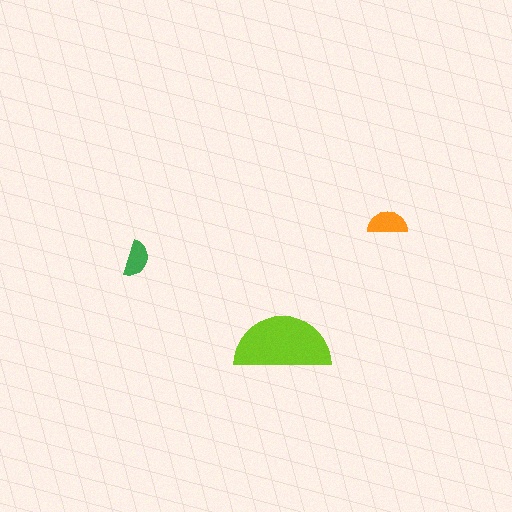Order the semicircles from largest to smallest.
the lime one, the orange one, the green one.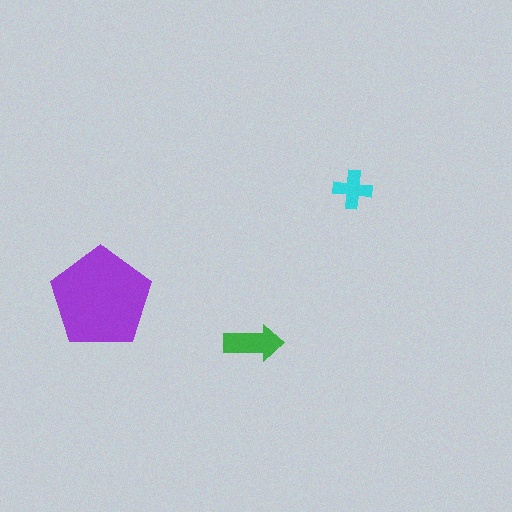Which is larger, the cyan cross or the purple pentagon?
The purple pentagon.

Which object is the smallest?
The cyan cross.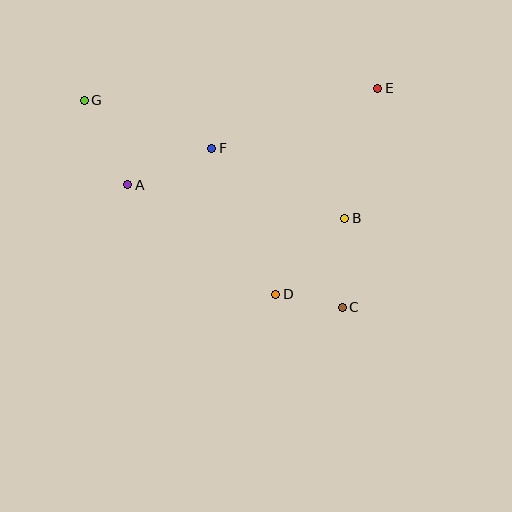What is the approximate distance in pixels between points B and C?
The distance between B and C is approximately 89 pixels.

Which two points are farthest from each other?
Points C and G are farthest from each other.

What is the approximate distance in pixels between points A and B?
The distance between A and B is approximately 220 pixels.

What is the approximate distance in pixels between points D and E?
The distance between D and E is approximately 230 pixels.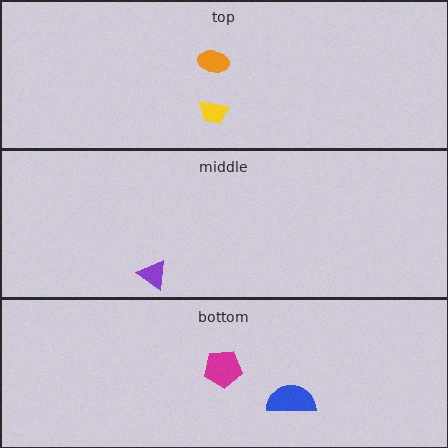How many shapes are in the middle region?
1.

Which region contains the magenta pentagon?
The bottom region.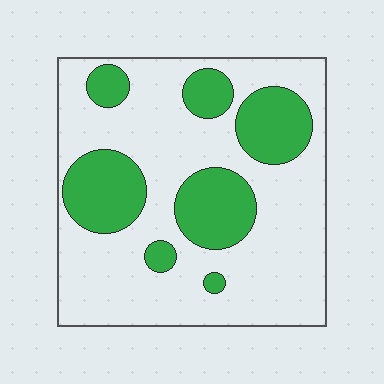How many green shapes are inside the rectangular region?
7.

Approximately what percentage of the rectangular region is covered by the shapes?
Approximately 30%.